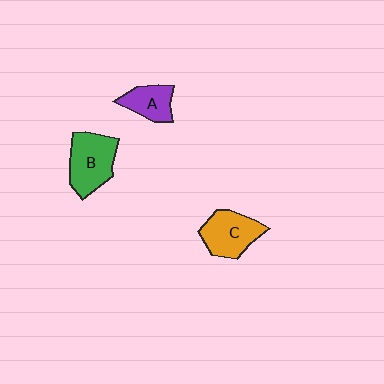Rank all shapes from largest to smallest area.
From largest to smallest: B (green), C (orange), A (purple).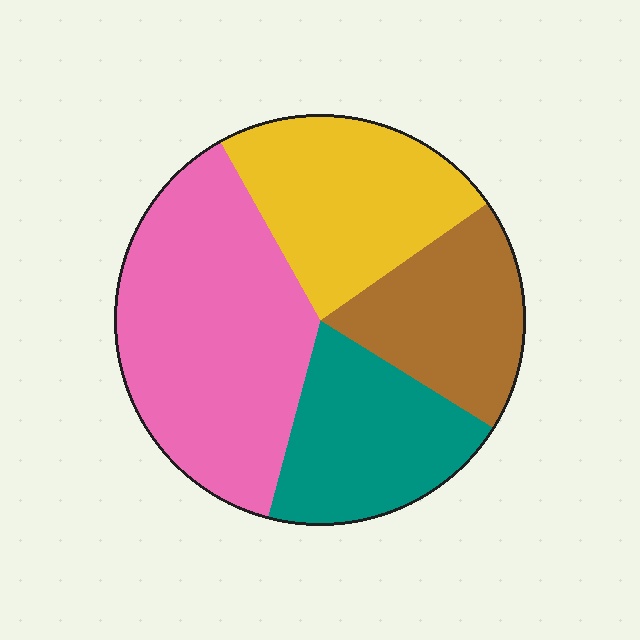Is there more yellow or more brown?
Yellow.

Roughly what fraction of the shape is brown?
Brown takes up about one fifth (1/5) of the shape.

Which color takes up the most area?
Pink, at roughly 40%.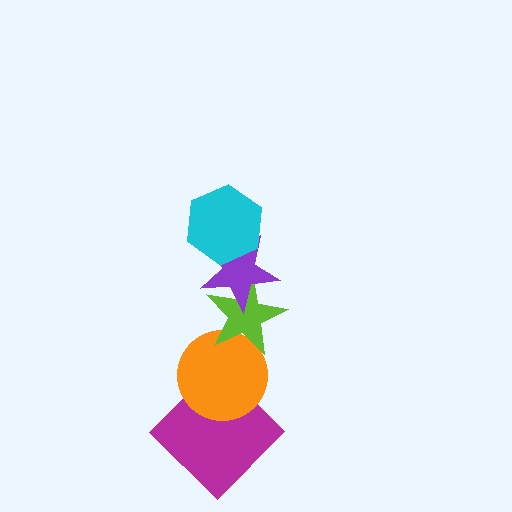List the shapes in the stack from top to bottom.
From top to bottom: the cyan hexagon, the purple star, the lime star, the orange circle, the magenta diamond.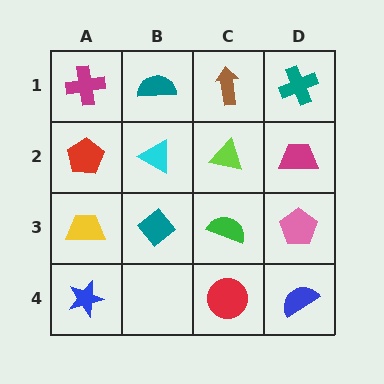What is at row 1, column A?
A magenta cross.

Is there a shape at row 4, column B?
No, that cell is empty.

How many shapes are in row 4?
3 shapes.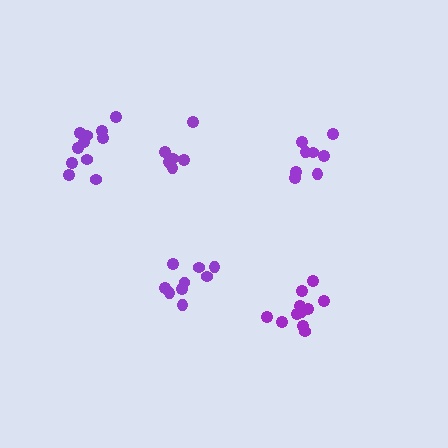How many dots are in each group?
Group 1: 6 dots, Group 2: 12 dots, Group 3: 9 dots, Group 4: 8 dots, Group 5: 11 dots (46 total).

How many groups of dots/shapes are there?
There are 5 groups.